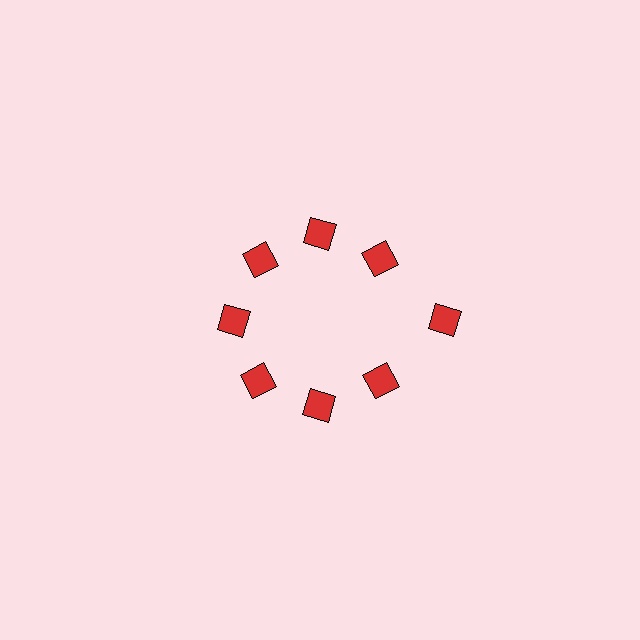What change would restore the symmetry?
The symmetry would be restored by moving it inward, back onto the ring so that all 8 diamonds sit at equal angles and equal distance from the center.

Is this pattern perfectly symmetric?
No. The 8 red diamonds are arranged in a ring, but one element near the 3 o'clock position is pushed outward from the center, breaking the 8-fold rotational symmetry.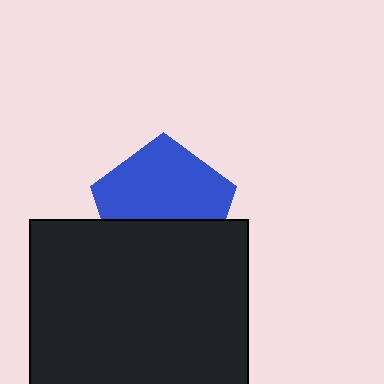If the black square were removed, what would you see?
You would see the complete blue pentagon.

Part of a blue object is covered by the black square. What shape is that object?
It is a pentagon.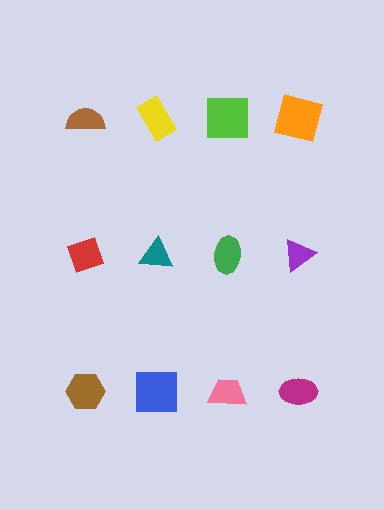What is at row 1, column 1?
A brown semicircle.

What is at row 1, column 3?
A lime square.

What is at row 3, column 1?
A brown hexagon.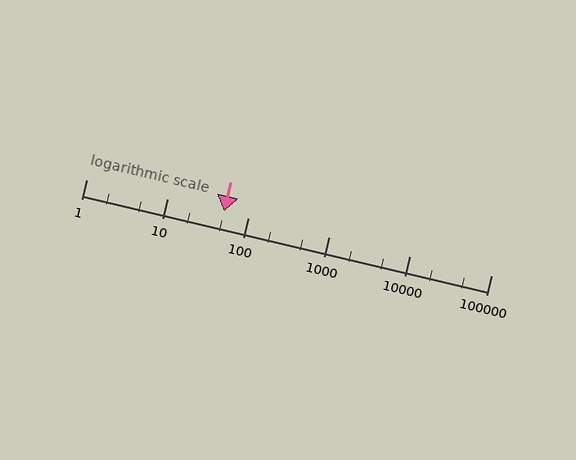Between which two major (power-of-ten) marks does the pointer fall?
The pointer is between 10 and 100.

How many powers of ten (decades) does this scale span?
The scale spans 5 decades, from 1 to 100000.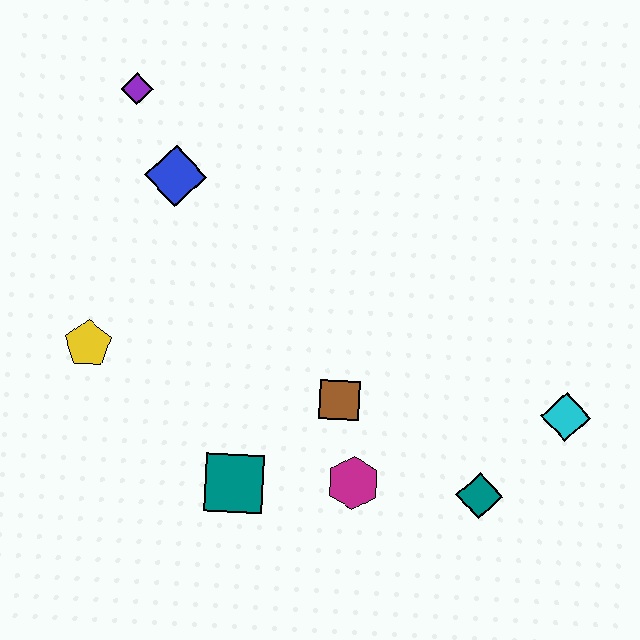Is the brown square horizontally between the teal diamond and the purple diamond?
Yes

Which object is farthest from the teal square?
The purple diamond is farthest from the teal square.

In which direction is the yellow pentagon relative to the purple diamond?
The yellow pentagon is below the purple diamond.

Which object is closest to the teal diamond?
The cyan diamond is closest to the teal diamond.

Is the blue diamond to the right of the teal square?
No